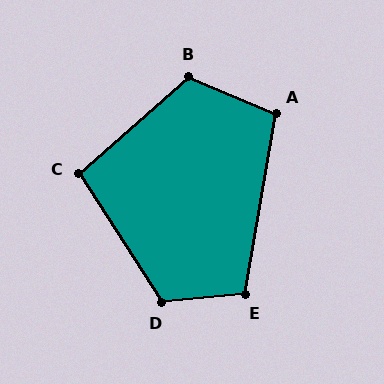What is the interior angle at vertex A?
Approximately 103 degrees (obtuse).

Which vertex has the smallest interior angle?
C, at approximately 99 degrees.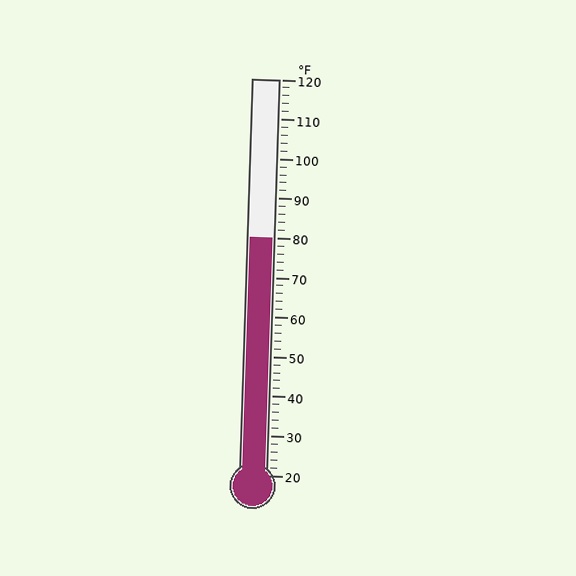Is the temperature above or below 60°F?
The temperature is above 60°F.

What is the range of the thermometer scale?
The thermometer scale ranges from 20°F to 120°F.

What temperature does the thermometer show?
The thermometer shows approximately 80°F.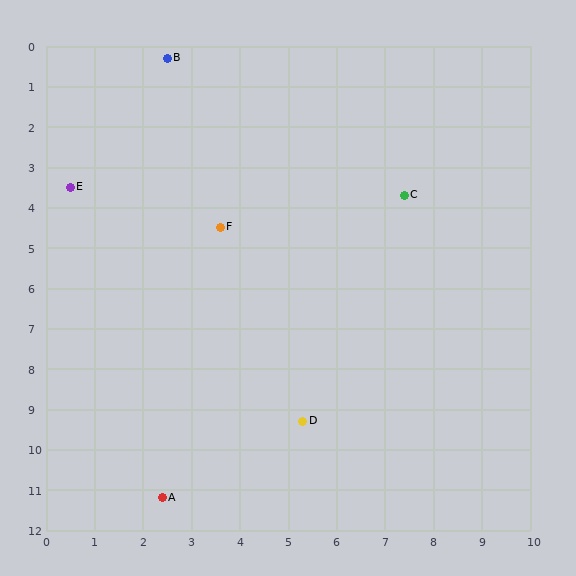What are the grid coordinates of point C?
Point C is at approximately (7.4, 3.7).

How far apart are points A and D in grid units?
Points A and D are about 3.5 grid units apart.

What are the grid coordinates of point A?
Point A is at approximately (2.4, 11.2).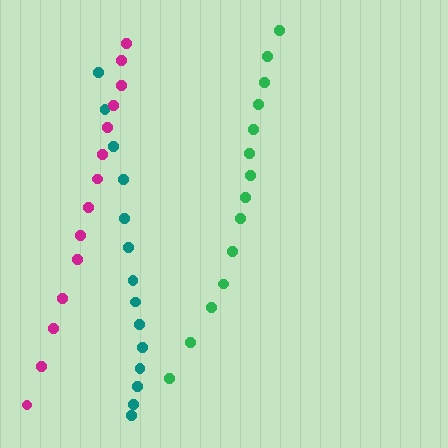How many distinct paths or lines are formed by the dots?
There are 3 distinct paths.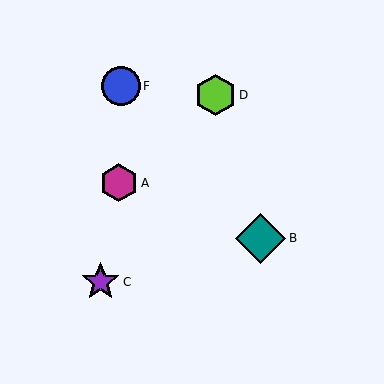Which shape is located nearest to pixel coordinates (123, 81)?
The blue circle (labeled F) at (121, 86) is nearest to that location.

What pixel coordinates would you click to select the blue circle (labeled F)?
Click at (121, 86) to select the blue circle F.